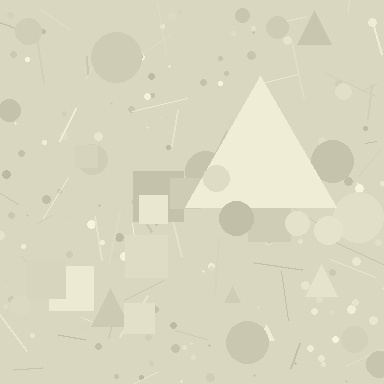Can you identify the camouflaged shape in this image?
The camouflaged shape is a triangle.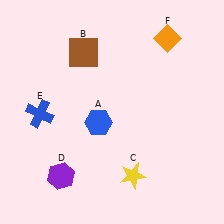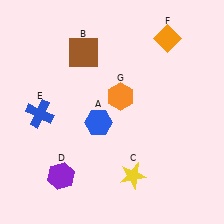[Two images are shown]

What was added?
An orange hexagon (G) was added in Image 2.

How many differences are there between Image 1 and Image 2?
There is 1 difference between the two images.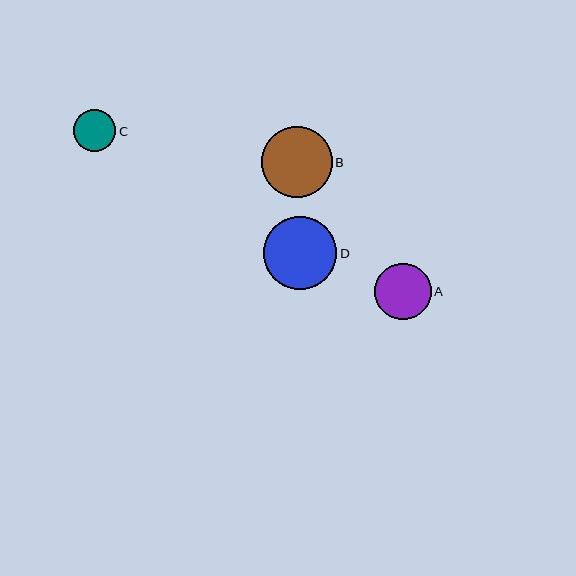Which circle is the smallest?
Circle C is the smallest with a size of approximately 42 pixels.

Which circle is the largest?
Circle D is the largest with a size of approximately 73 pixels.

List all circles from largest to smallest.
From largest to smallest: D, B, A, C.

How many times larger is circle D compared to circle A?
Circle D is approximately 1.3 times the size of circle A.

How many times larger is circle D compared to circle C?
Circle D is approximately 1.8 times the size of circle C.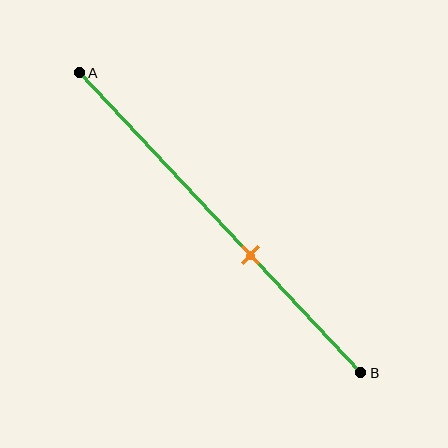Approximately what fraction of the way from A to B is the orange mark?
The orange mark is approximately 60% of the way from A to B.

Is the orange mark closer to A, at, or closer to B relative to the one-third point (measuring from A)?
The orange mark is closer to point B than the one-third point of segment AB.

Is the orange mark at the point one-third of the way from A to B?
No, the mark is at about 60% from A, not at the 33% one-third point.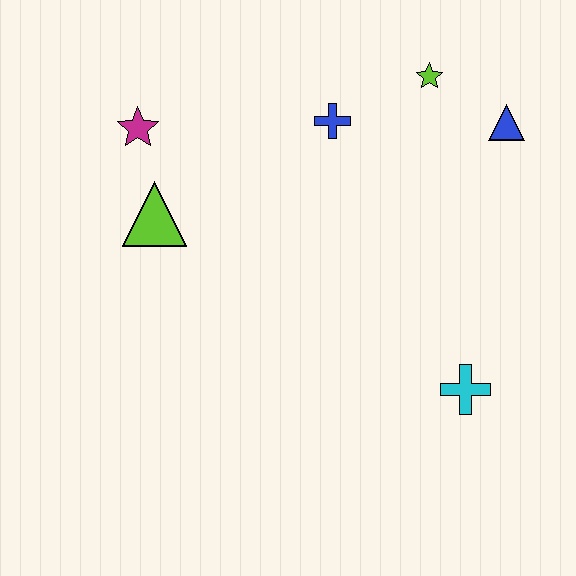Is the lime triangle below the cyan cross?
No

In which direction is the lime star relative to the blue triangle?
The lime star is to the left of the blue triangle.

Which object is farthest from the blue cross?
The cyan cross is farthest from the blue cross.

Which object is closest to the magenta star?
The lime triangle is closest to the magenta star.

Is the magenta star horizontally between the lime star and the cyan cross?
No